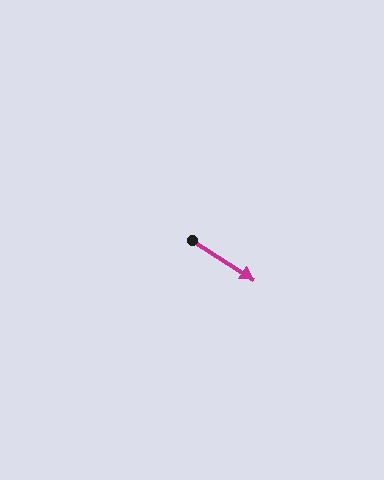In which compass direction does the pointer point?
Southeast.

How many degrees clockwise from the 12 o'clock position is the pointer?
Approximately 123 degrees.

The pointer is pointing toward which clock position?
Roughly 4 o'clock.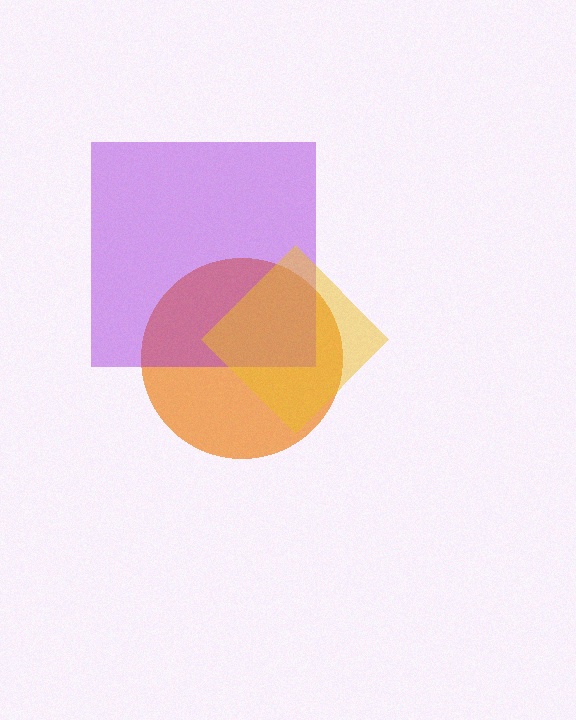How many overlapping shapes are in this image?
There are 3 overlapping shapes in the image.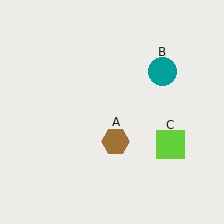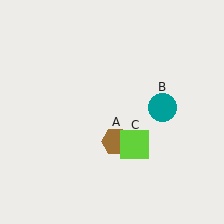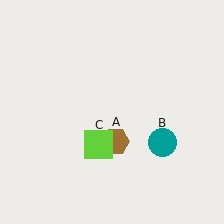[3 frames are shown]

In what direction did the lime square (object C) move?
The lime square (object C) moved left.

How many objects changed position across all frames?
2 objects changed position: teal circle (object B), lime square (object C).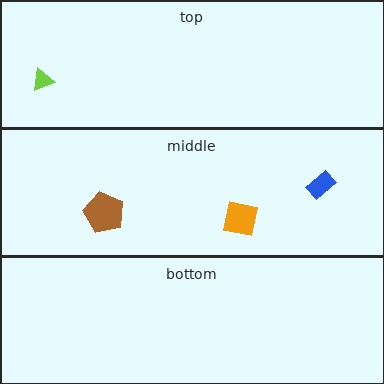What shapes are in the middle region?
The orange square, the blue rectangle, the brown pentagon.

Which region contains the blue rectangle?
The middle region.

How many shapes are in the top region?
1.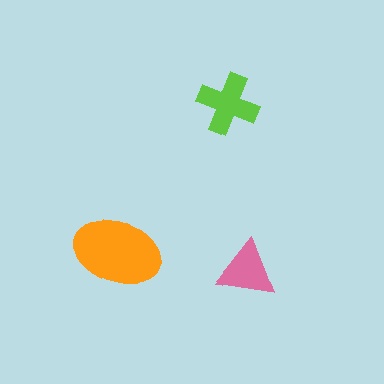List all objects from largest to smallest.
The orange ellipse, the lime cross, the pink triangle.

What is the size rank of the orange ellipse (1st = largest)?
1st.